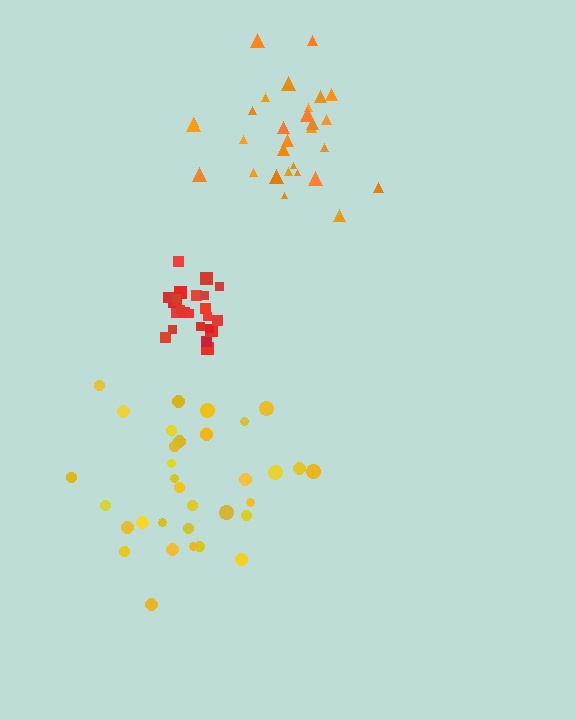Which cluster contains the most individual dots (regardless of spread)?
Yellow (34).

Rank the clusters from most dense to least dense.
red, orange, yellow.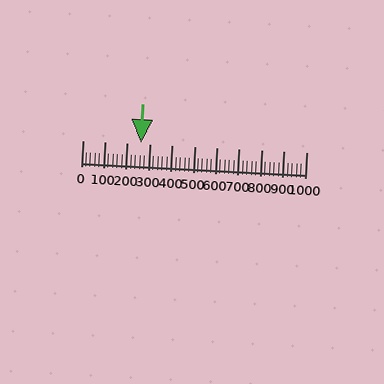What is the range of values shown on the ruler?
The ruler shows values from 0 to 1000.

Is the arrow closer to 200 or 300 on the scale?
The arrow is closer to 300.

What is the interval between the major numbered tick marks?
The major tick marks are spaced 100 units apart.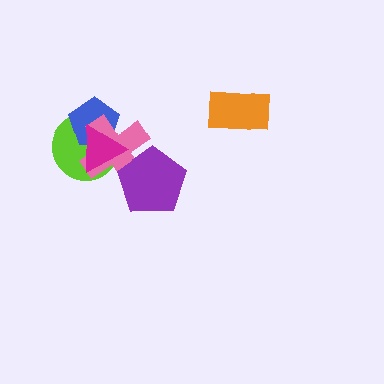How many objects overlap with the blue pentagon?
3 objects overlap with the blue pentagon.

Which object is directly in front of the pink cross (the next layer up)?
The magenta triangle is directly in front of the pink cross.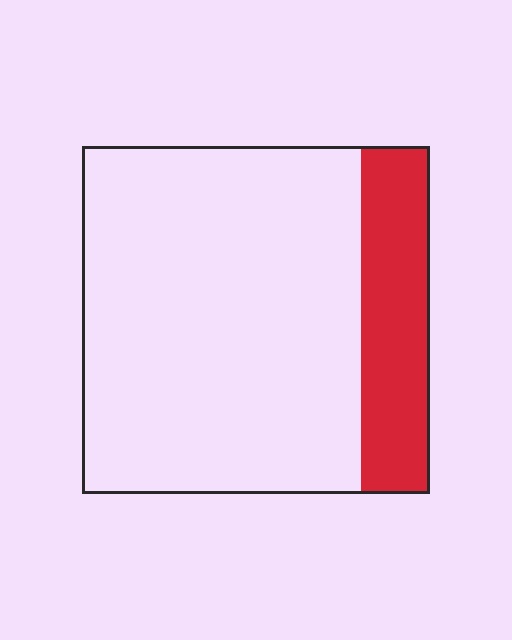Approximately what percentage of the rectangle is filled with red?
Approximately 20%.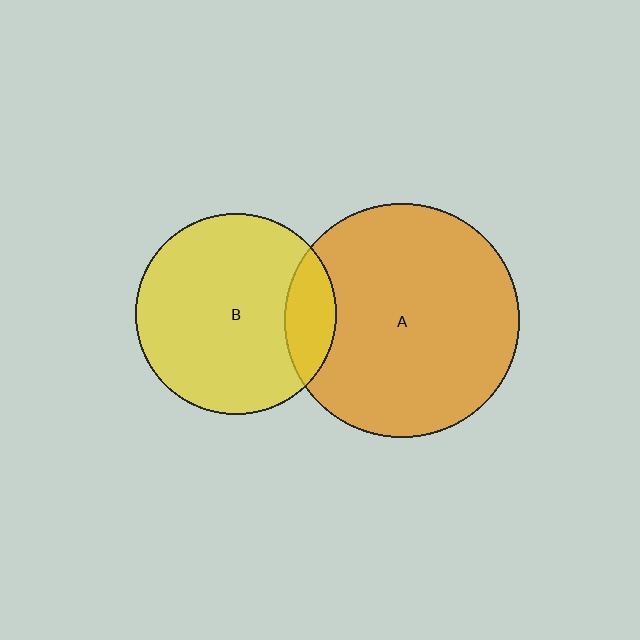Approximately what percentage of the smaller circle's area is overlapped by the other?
Approximately 15%.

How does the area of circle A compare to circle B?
Approximately 1.4 times.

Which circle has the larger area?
Circle A (orange).